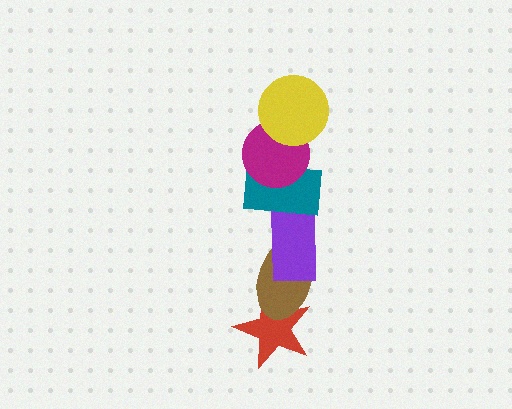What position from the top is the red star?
The red star is 6th from the top.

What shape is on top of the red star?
The brown ellipse is on top of the red star.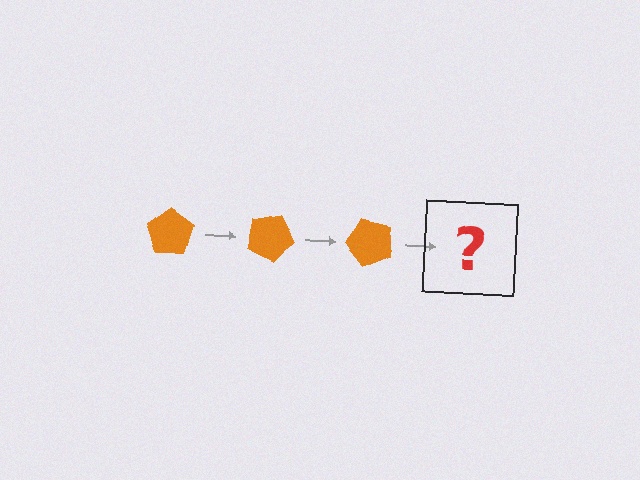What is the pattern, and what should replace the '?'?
The pattern is that the pentagon rotates 25 degrees each step. The '?' should be an orange pentagon rotated 75 degrees.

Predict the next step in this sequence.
The next step is an orange pentagon rotated 75 degrees.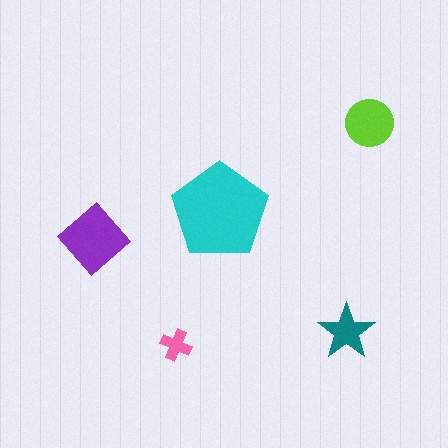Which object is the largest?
The cyan pentagon.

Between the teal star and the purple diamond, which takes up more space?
The purple diamond.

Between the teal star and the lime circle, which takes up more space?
The lime circle.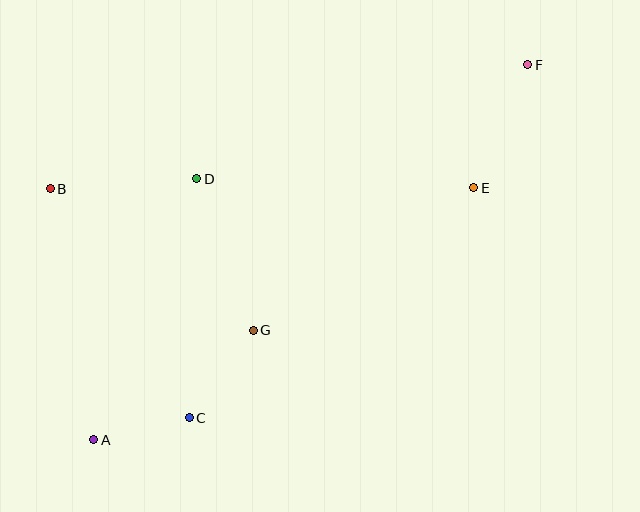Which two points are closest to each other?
Points A and C are closest to each other.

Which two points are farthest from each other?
Points A and F are farthest from each other.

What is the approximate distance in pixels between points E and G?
The distance between E and G is approximately 263 pixels.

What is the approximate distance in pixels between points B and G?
The distance between B and G is approximately 247 pixels.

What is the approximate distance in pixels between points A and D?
The distance between A and D is approximately 281 pixels.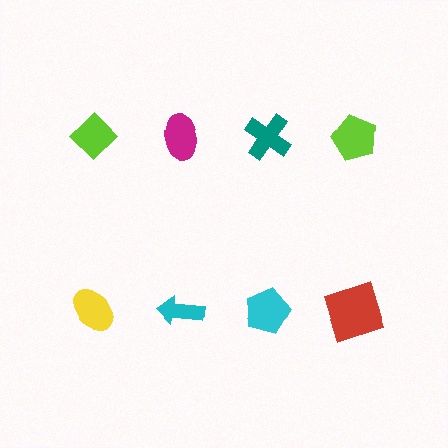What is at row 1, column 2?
A magenta ellipse.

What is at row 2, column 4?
A red square.